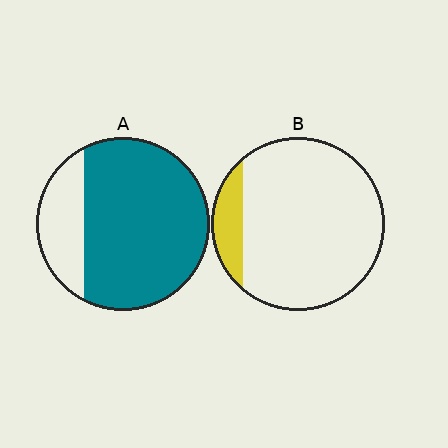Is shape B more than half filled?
No.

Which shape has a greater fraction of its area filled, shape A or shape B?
Shape A.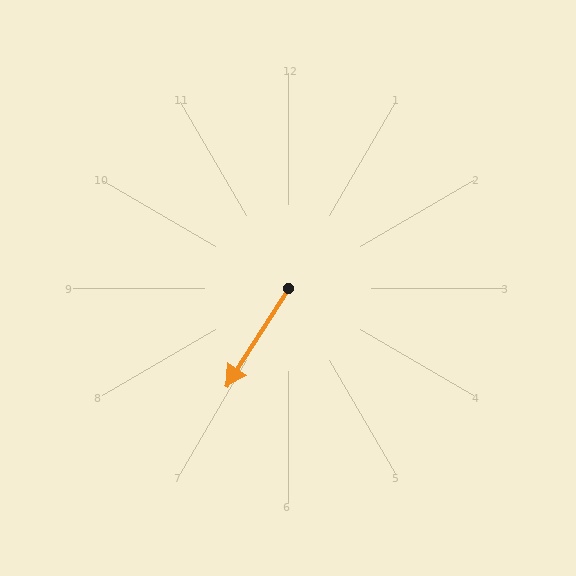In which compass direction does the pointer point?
Southwest.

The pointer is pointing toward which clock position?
Roughly 7 o'clock.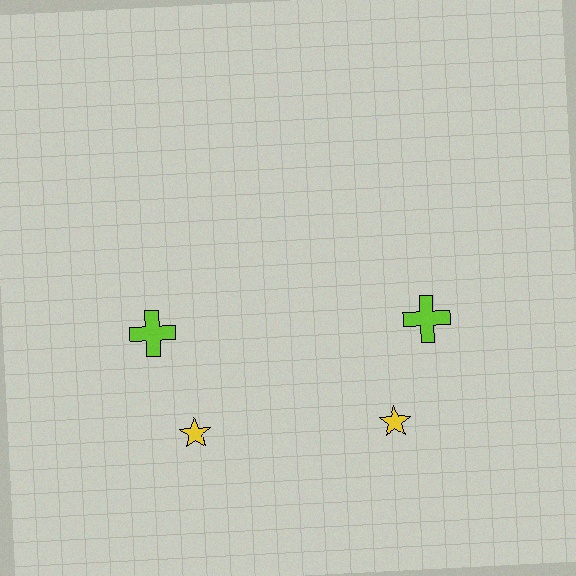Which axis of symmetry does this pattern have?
The pattern has a vertical axis of symmetry running through the center of the image.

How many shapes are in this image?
There are 4 shapes in this image.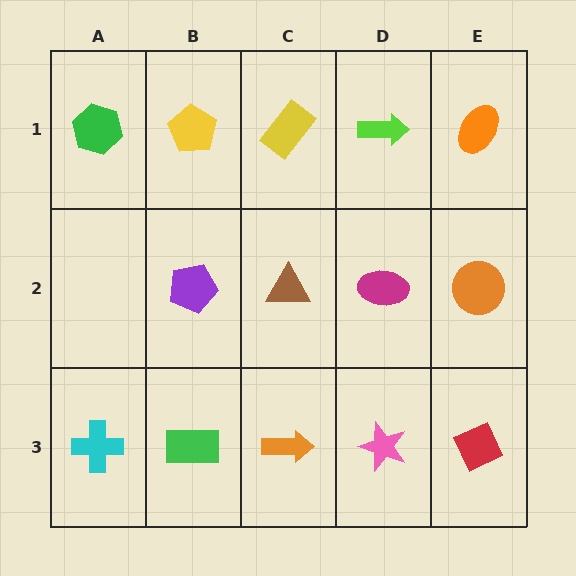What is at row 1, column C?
A yellow rectangle.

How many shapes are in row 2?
4 shapes.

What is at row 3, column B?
A green rectangle.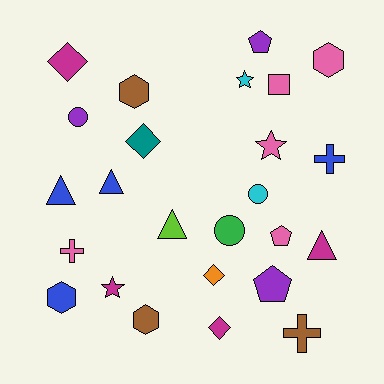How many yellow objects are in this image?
There are no yellow objects.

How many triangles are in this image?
There are 4 triangles.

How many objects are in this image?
There are 25 objects.